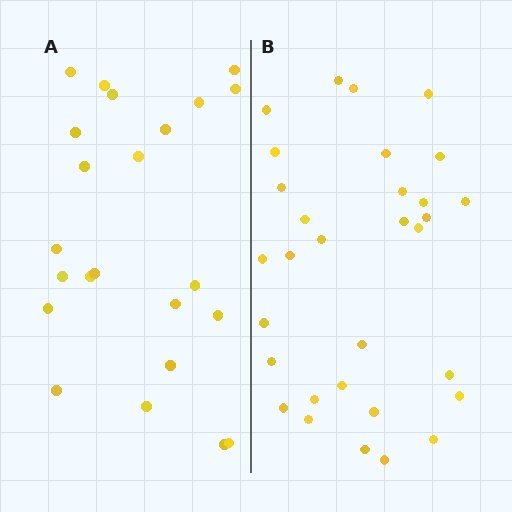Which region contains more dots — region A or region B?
Region B (the right region) has more dots.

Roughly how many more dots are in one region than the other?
Region B has roughly 8 or so more dots than region A.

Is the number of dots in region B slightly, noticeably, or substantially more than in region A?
Region B has noticeably more, but not dramatically so. The ratio is roughly 1.3 to 1.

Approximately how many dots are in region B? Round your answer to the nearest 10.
About 30 dots. (The exact count is 31, which rounds to 30.)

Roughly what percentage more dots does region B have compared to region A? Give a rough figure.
About 35% more.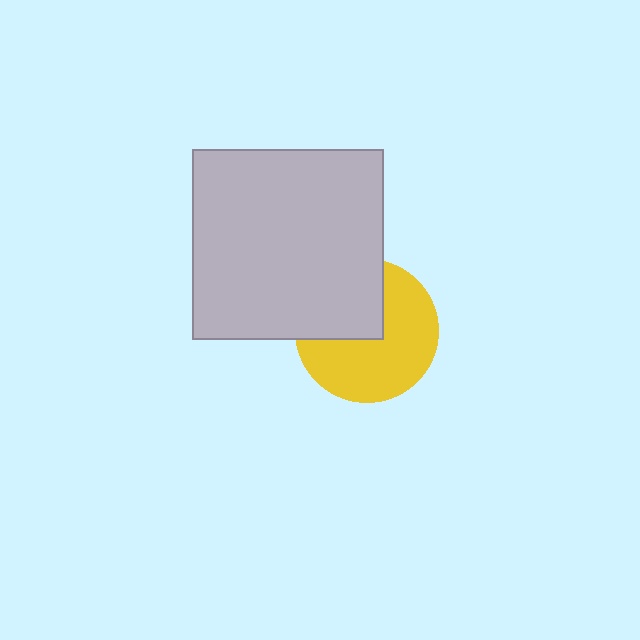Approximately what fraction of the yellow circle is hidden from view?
Roughly 37% of the yellow circle is hidden behind the light gray square.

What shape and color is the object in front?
The object in front is a light gray square.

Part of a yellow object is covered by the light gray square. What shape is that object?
It is a circle.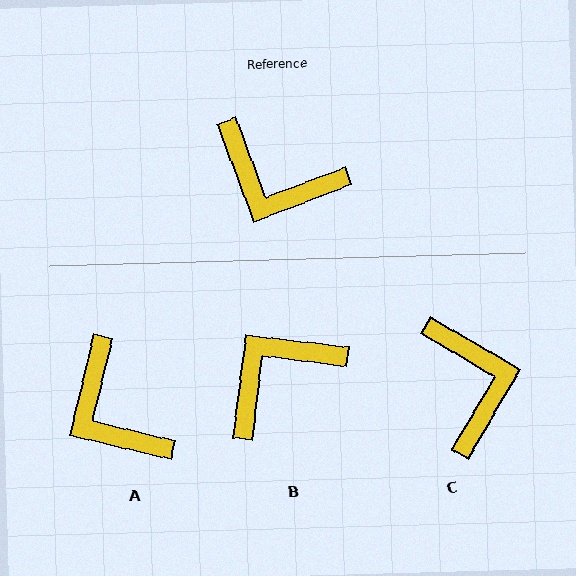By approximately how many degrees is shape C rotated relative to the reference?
Approximately 129 degrees counter-clockwise.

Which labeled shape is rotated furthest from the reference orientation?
C, about 129 degrees away.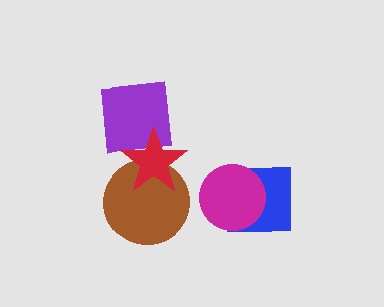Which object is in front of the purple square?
The red star is in front of the purple square.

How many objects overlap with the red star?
2 objects overlap with the red star.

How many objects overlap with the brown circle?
1 object overlaps with the brown circle.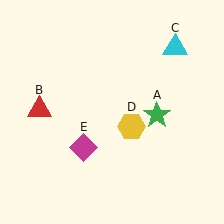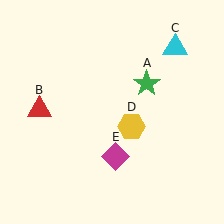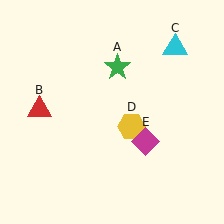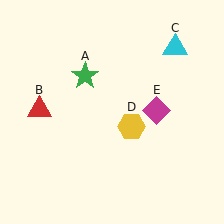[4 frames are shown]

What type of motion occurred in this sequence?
The green star (object A), magenta diamond (object E) rotated counterclockwise around the center of the scene.